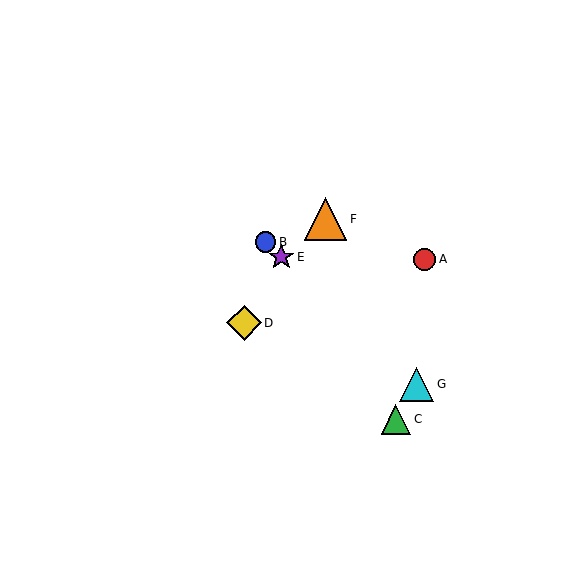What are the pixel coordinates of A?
Object A is at (425, 259).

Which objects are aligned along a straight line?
Objects B, E, G are aligned along a straight line.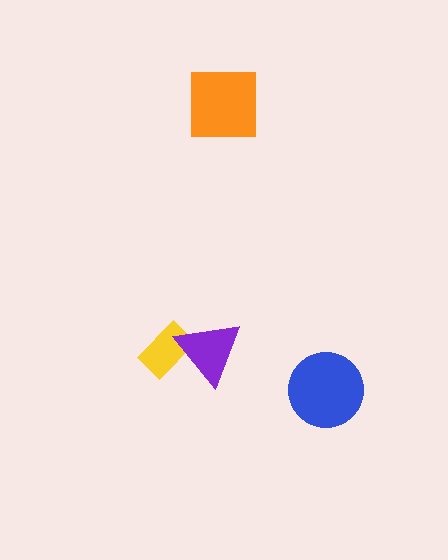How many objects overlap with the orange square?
0 objects overlap with the orange square.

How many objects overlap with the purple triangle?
1 object overlaps with the purple triangle.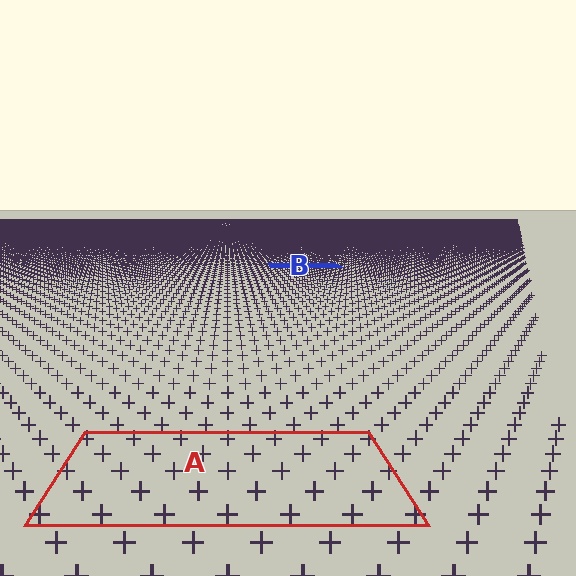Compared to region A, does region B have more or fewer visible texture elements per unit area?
Region B has more texture elements per unit area — they are packed more densely because it is farther away.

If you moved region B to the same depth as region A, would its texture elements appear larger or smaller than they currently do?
They would appear larger. At a closer depth, the same texture elements are projected at a bigger on-screen size.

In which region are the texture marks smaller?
The texture marks are smaller in region B, because it is farther away.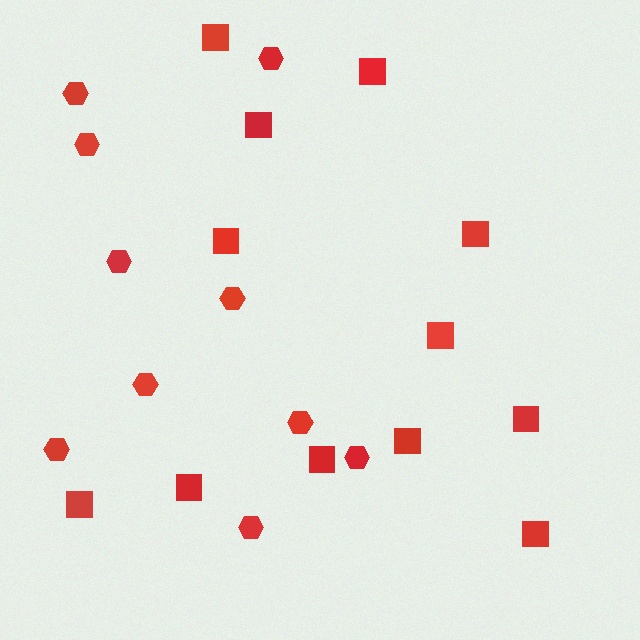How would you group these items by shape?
There are 2 groups: one group of hexagons (10) and one group of squares (12).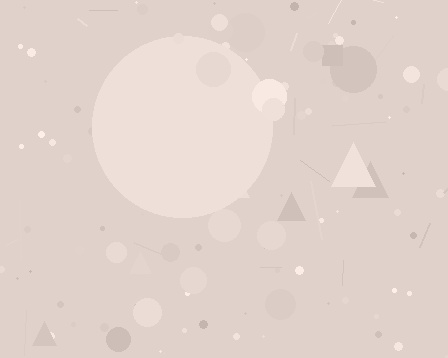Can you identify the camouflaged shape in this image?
The camouflaged shape is a circle.